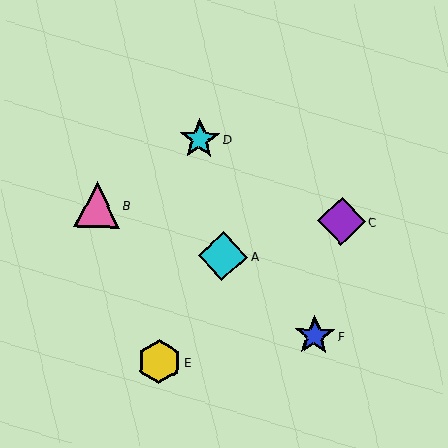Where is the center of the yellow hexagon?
The center of the yellow hexagon is at (159, 362).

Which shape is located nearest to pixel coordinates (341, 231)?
The purple diamond (labeled C) at (342, 221) is nearest to that location.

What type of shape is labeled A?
Shape A is a cyan diamond.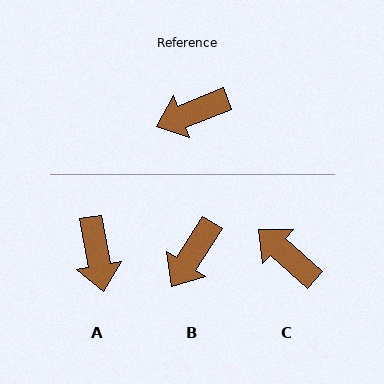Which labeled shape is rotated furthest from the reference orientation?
A, about 79 degrees away.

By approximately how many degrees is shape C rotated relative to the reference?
Approximately 63 degrees clockwise.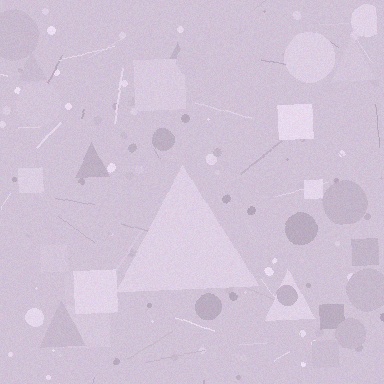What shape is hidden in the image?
A triangle is hidden in the image.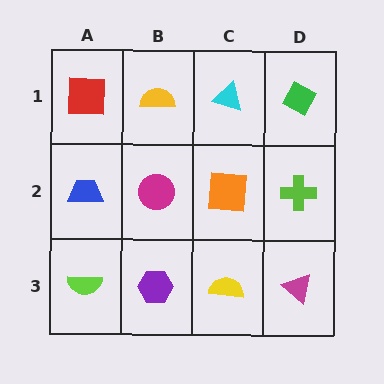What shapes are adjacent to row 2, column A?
A red square (row 1, column A), a lime semicircle (row 3, column A), a magenta circle (row 2, column B).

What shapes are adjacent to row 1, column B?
A magenta circle (row 2, column B), a red square (row 1, column A), a cyan triangle (row 1, column C).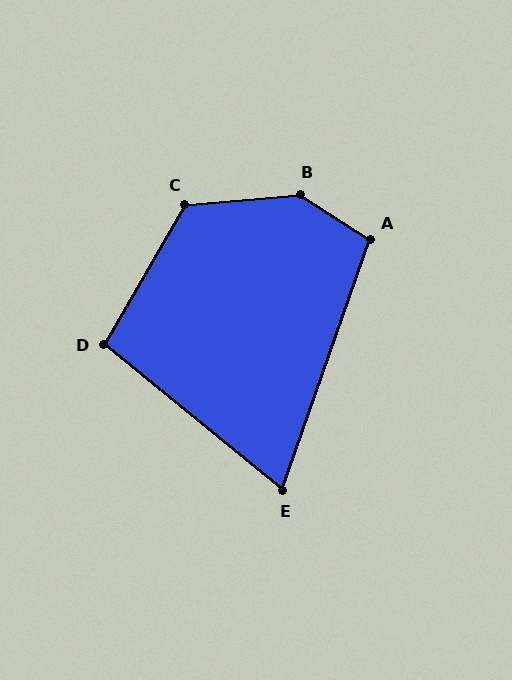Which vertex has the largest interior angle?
B, at approximately 142 degrees.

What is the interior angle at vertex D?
Approximately 99 degrees (obtuse).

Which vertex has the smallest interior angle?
E, at approximately 70 degrees.